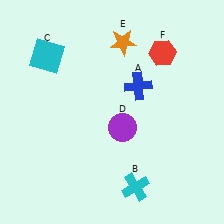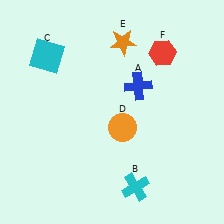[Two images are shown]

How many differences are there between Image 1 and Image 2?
There is 1 difference between the two images.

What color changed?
The circle (D) changed from purple in Image 1 to orange in Image 2.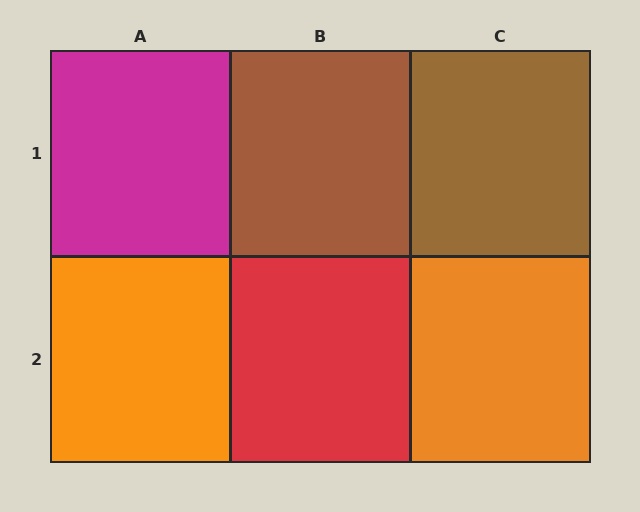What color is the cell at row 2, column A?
Orange.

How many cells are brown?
2 cells are brown.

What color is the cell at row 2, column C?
Orange.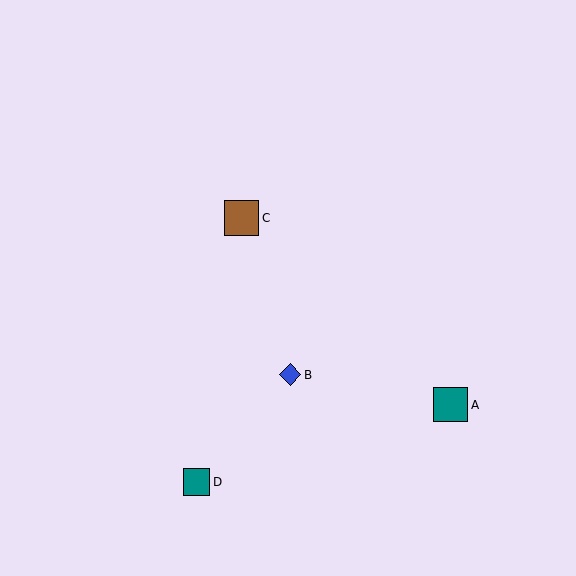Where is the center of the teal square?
The center of the teal square is at (451, 405).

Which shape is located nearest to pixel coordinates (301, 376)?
The blue diamond (labeled B) at (290, 375) is nearest to that location.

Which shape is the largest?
The brown square (labeled C) is the largest.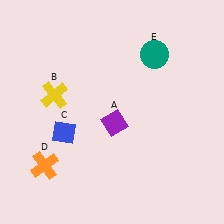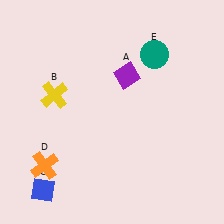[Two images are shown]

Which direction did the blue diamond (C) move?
The blue diamond (C) moved down.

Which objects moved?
The objects that moved are: the purple diamond (A), the blue diamond (C).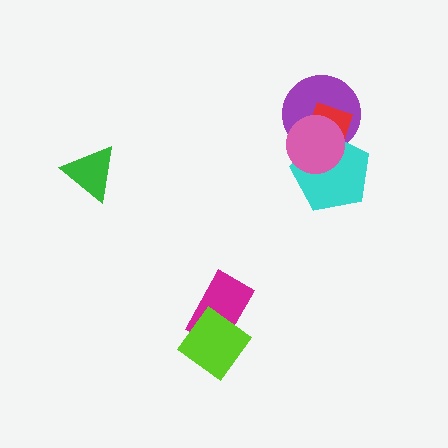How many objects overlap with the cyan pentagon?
3 objects overlap with the cyan pentagon.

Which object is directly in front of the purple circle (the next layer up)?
The red diamond is directly in front of the purple circle.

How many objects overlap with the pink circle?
3 objects overlap with the pink circle.